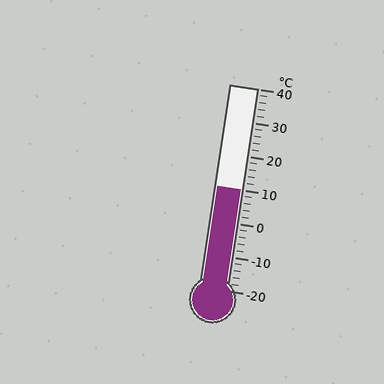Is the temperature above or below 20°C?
The temperature is below 20°C.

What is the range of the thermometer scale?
The thermometer scale ranges from -20°C to 40°C.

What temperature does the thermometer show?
The thermometer shows approximately 10°C.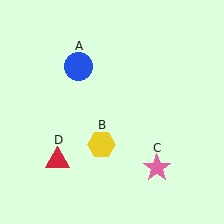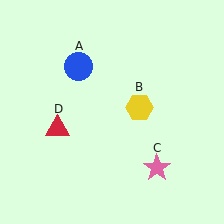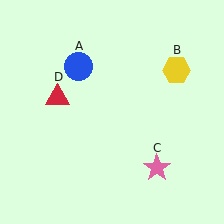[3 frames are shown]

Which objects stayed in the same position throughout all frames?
Blue circle (object A) and pink star (object C) remained stationary.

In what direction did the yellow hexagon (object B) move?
The yellow hexagon (object B) moved up and to the right.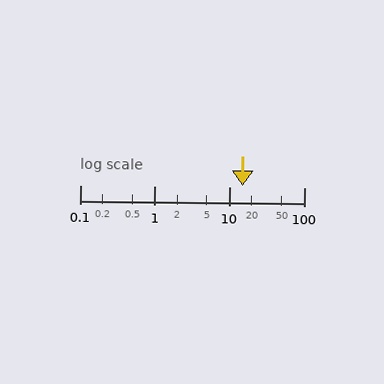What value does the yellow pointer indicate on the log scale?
The pointer indicates approximately 15.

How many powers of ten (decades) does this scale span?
The scale spans 3 decades, from 0.1 to 100.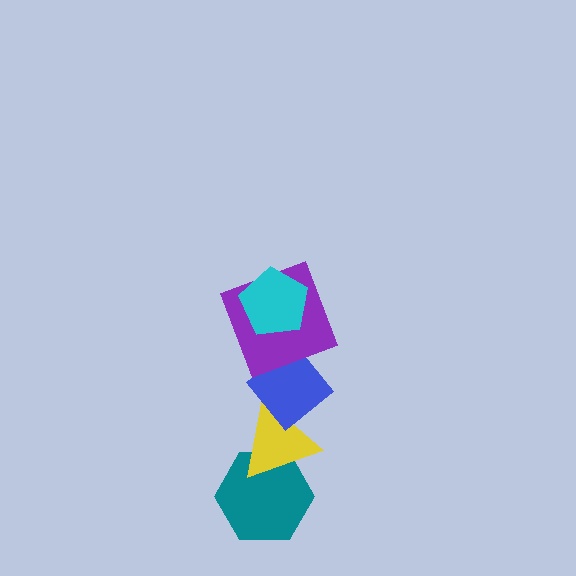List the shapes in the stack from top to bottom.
From top to bottom: the cyan pentagon, the purple square, the blue diamond, the yellow triangle, the teal hexagon.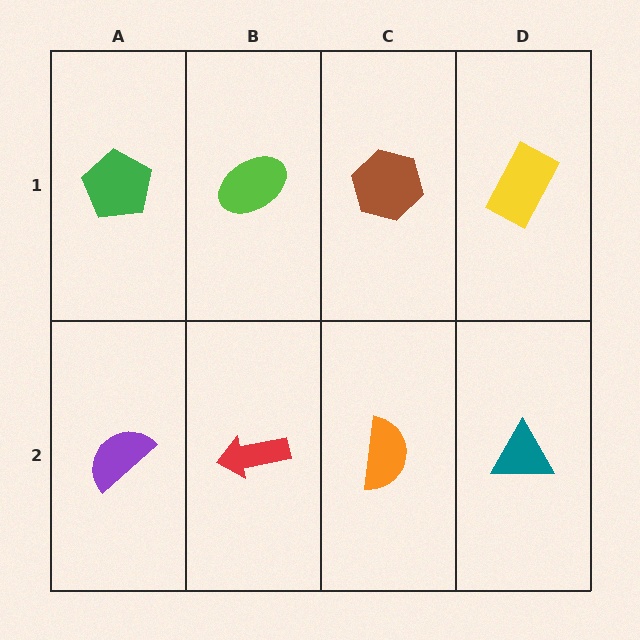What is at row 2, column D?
A teal triangle.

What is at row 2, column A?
A purple semicircle.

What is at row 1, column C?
A brown hexagon.